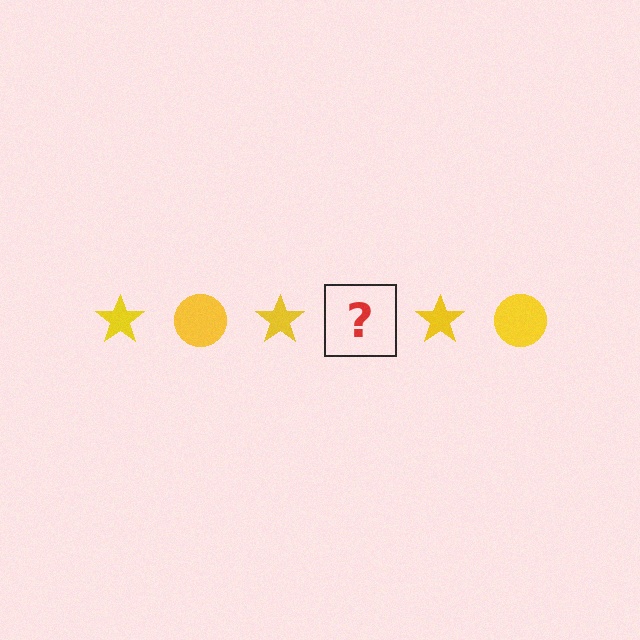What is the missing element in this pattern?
The missing element is a yellow circle.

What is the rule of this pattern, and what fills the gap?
The rule is that the pattern cycles through star, circle shapes in yellow. The gap should be filled with a yellow circle.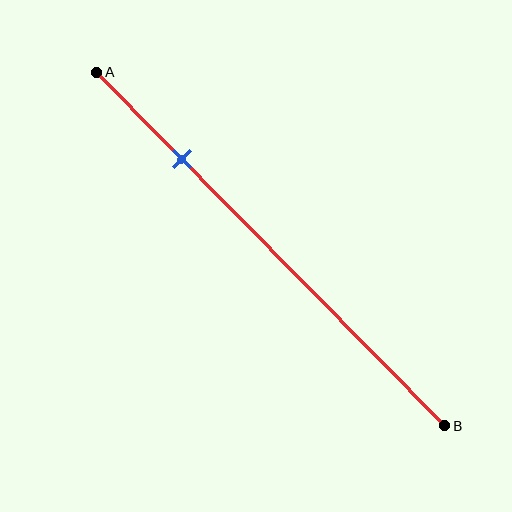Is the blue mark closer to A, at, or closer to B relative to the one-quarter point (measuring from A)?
The blue mark is approximately at the one-quarter point of segment AB.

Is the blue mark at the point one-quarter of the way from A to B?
Yes, the mark is approximately at the one-quarter point.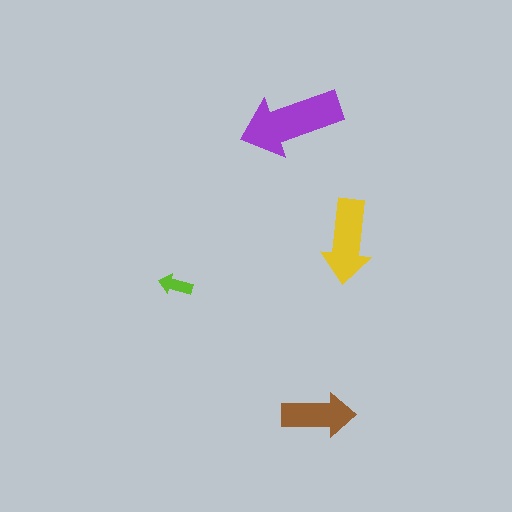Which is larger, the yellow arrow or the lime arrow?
The yellow one.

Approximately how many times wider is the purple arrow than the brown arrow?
About 1.5 times wider.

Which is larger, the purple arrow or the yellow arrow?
The purple one.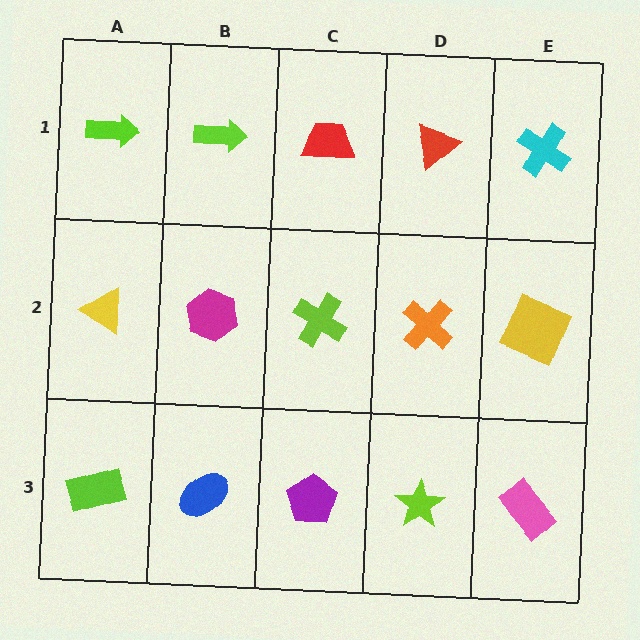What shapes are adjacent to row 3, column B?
A magenta hexagon (row 2, column B), a lime rectangle (row 3, column A), a purple pentagon (row 3, column C).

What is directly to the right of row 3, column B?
A purple pentagon.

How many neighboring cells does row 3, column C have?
3.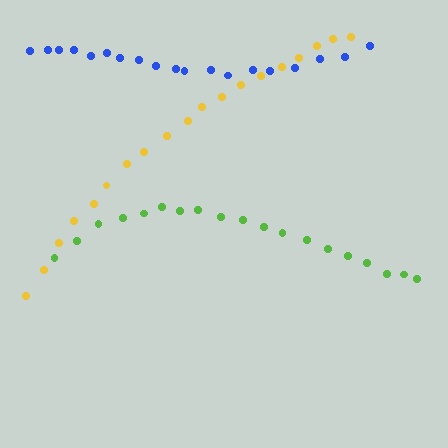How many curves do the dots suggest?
There are 3 distinct paths.